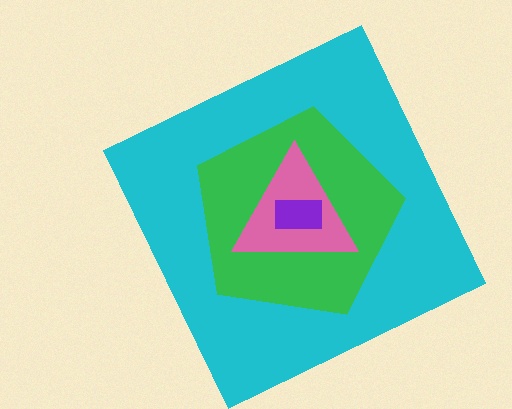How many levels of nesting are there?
4.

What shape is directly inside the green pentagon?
The pink triangle.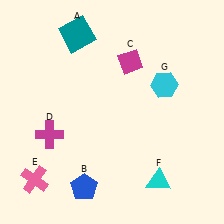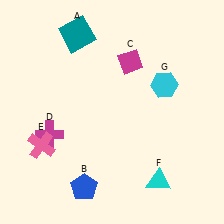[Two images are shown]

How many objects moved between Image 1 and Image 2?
1 object moved between the two images.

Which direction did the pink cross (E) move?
The pink cross (E) moved up.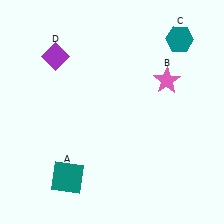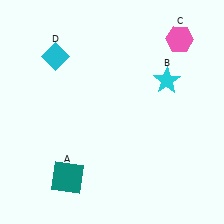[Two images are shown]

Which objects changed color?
B changed from pink to cyan. C changed from teal to pink. D changed from purple to cyan.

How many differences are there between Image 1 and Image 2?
There are 3 differences between the two images.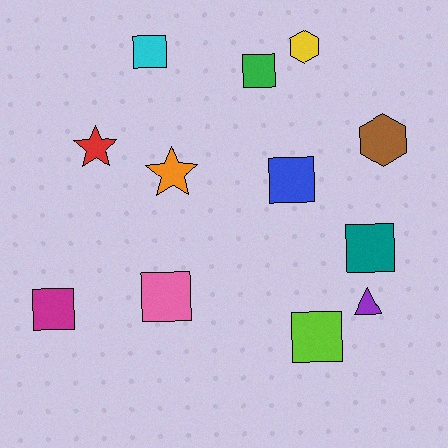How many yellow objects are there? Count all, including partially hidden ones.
There is 1 yellow object.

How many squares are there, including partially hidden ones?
There are 7 squares.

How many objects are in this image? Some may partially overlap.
There are 12 objects.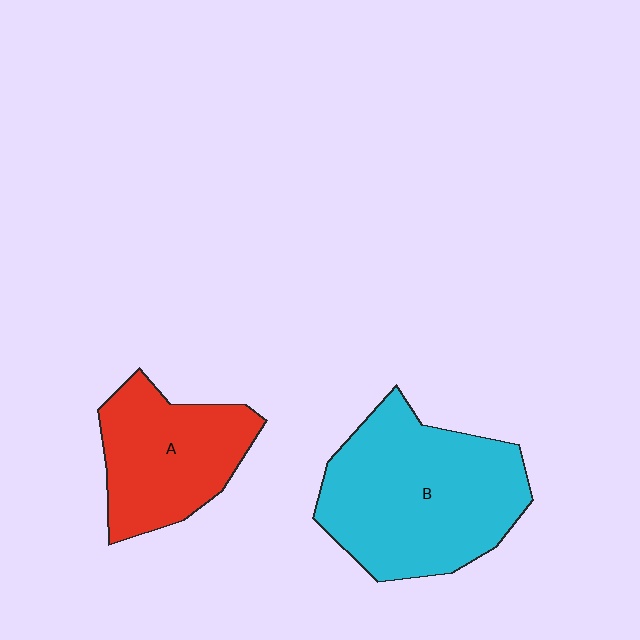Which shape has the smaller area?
Shape A (red).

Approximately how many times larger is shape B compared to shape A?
Approximately 1.6 times.